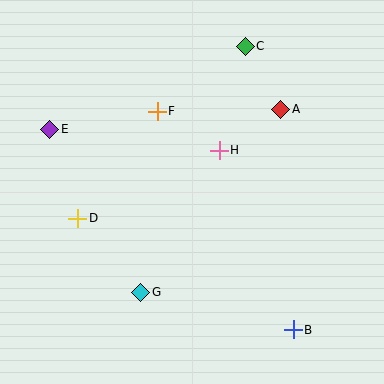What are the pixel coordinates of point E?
Point E is at (50, 129).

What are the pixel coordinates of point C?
Point C is at (245, 46).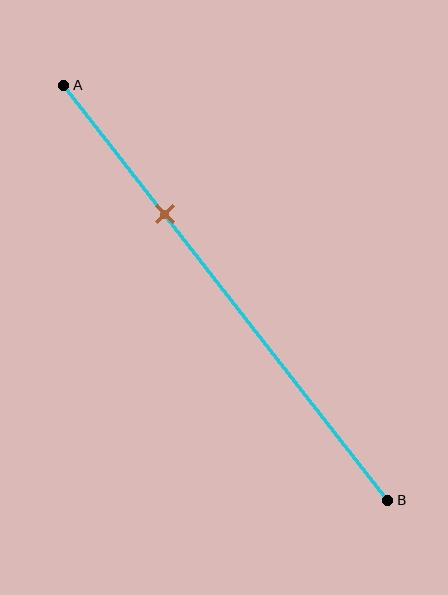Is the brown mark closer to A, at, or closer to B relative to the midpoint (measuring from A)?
The brown mark is closer to point A than the midpoint of segment AB.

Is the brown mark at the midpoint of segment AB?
No, the mark is at about 30% from A, not at the 50% midpoint.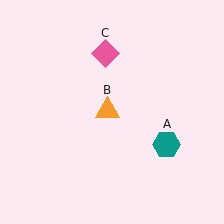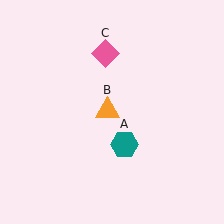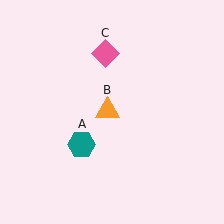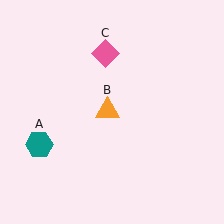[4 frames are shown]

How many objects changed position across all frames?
1 object changed position: teal hexagon (object A).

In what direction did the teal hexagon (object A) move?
The teal hexagon (object A) moved left.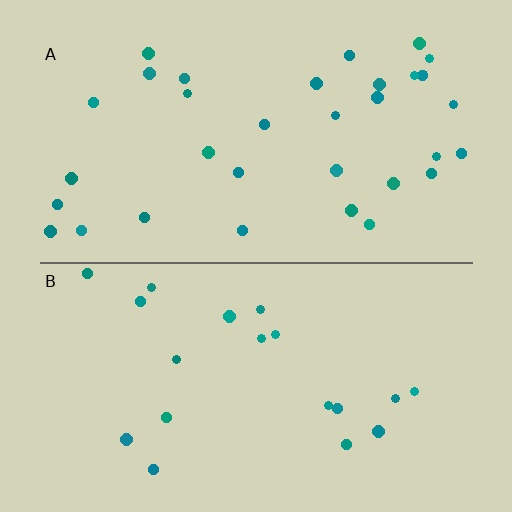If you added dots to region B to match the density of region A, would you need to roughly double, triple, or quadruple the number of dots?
Approximately double.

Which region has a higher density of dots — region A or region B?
A (the top).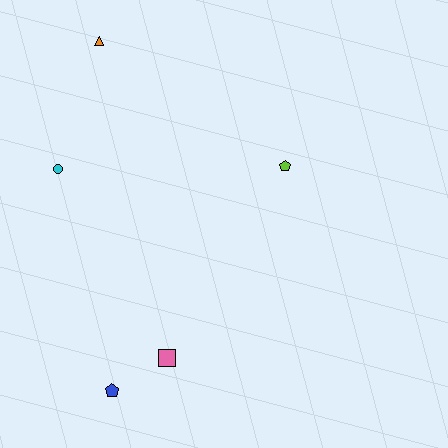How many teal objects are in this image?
There are no teal objects.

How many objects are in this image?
There are 5 objects.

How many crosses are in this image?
There are no crosses.